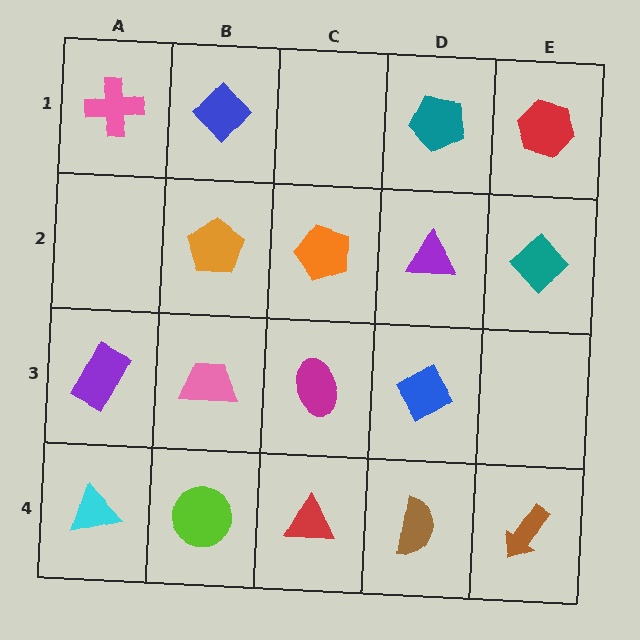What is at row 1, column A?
A pink cross.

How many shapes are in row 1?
4 shapes.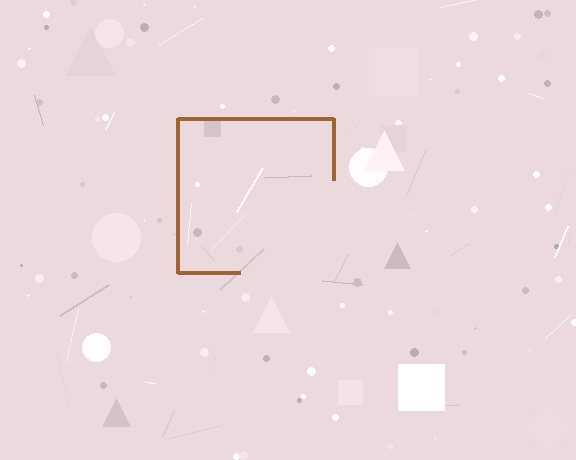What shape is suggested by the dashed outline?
The dashed outline suggests a square.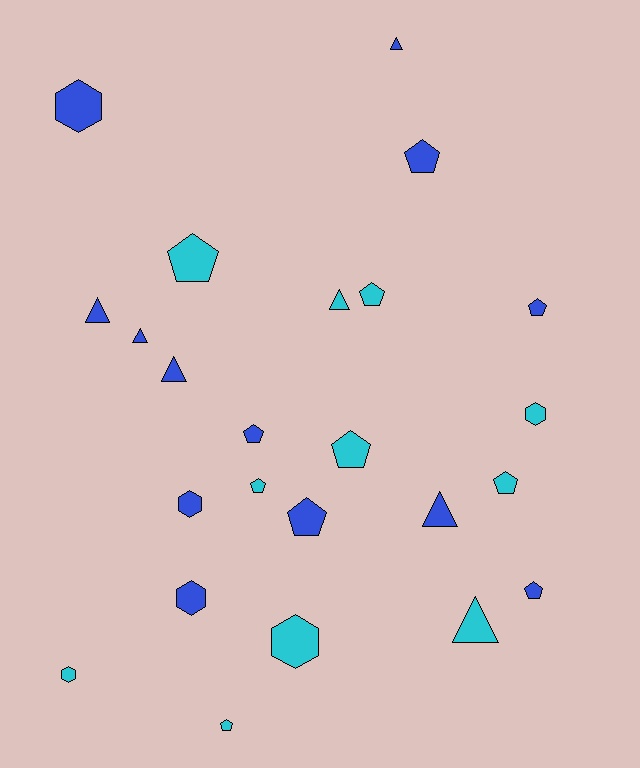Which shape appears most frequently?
Pentagon, with 11 objects.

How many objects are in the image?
There are 24 objects.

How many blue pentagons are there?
There are 5 blue pentagons.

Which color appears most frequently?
Blue, with 13 objects.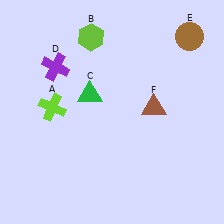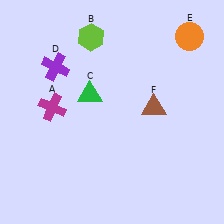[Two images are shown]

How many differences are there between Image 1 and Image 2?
There are 2 differences between the two images.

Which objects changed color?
A changed from lime to magenta. E changed from brown to orange.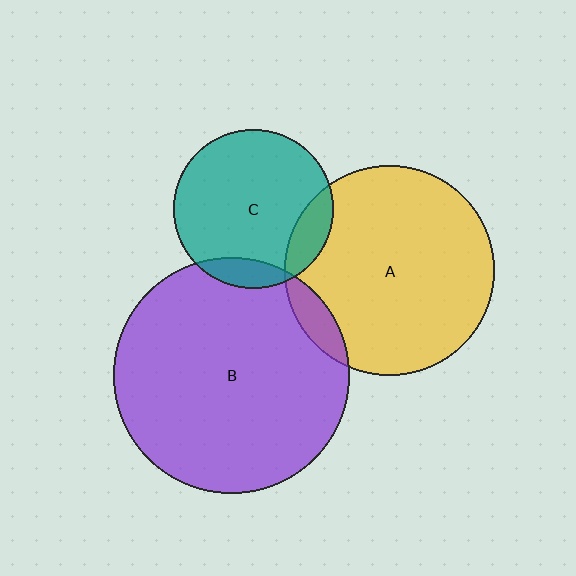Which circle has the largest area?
Circle B (purple).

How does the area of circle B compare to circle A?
Approximately 1.3 times.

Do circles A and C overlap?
Yes.